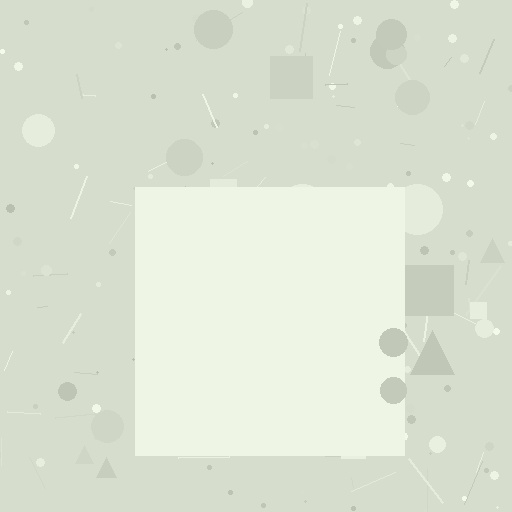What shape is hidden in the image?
A square is hidden in the image.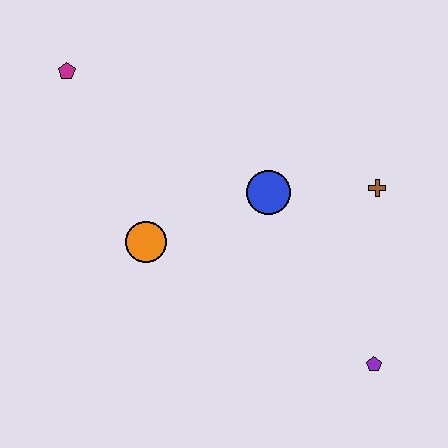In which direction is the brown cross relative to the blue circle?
The brown cross is to the right of the blue circle.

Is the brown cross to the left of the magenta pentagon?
No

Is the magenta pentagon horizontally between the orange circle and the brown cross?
No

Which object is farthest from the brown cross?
The magenta pentagon is farthest from the brown cross.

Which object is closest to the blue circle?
The brown cross is closest to the blue circle.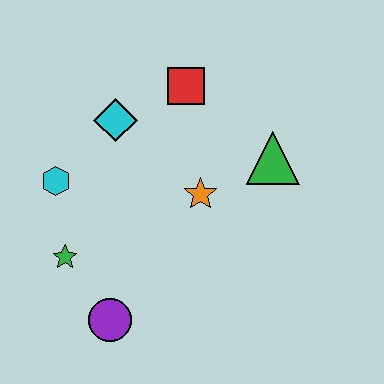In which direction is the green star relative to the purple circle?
The green star is above the purple circle.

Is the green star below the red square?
Yes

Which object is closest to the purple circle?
The green star is closest to the purple circle.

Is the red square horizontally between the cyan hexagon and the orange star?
Yes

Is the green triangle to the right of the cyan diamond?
Yes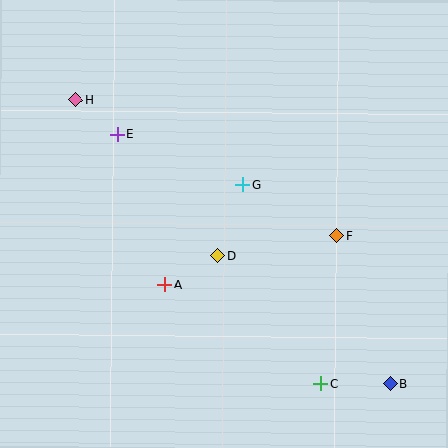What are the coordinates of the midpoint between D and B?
The midpoint between D and B is at (304, 320).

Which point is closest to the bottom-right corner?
Point B is closest to the bottom-right corner.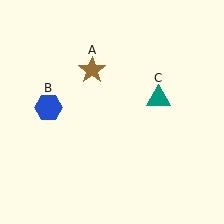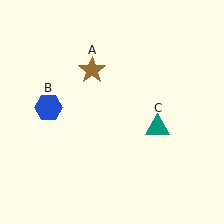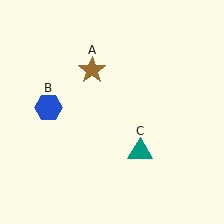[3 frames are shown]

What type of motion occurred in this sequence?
The teal triangle (object C) rotated clockwise around the center of the scene.